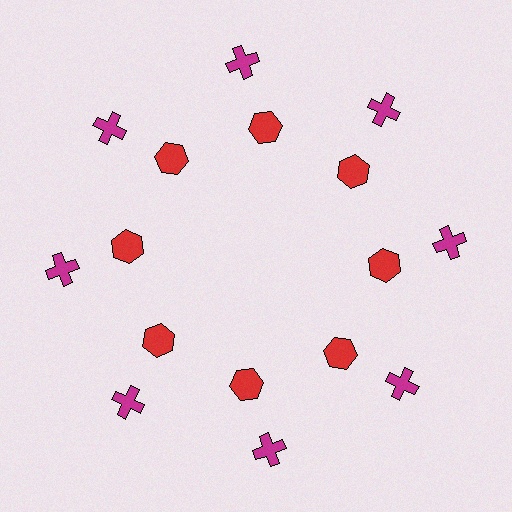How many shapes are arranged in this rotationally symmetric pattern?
There are 16 shapes, arranged in 8 groups of 2.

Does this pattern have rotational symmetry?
Yes, this pattern has 8-fold rotational symmetry. It looks the same after rotating 45 degrees around the center.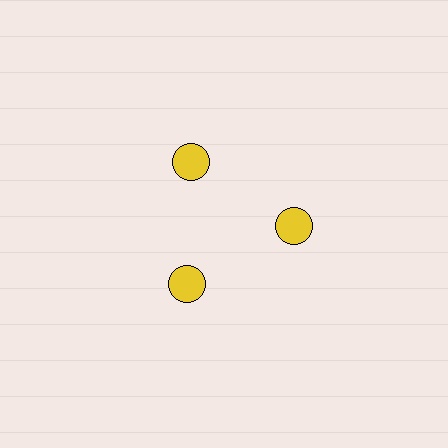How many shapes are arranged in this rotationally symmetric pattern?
There are 3 shapes, arranged in 3 groups of 1.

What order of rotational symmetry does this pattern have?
This pattern has 3-fold rotational symmetry.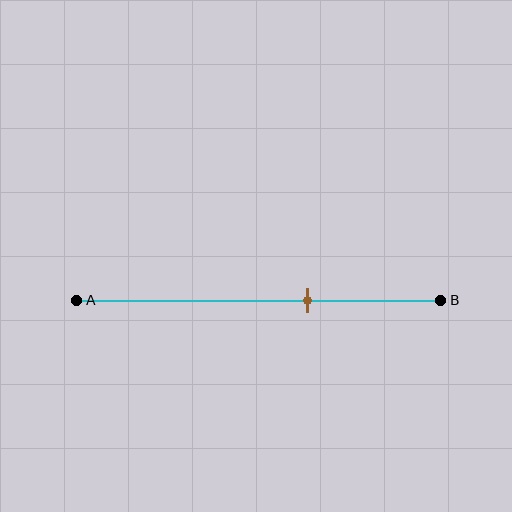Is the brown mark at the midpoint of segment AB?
No, the mark is at about 65% from A, not at the 50% midpoint.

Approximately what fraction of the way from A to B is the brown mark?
The brown mark is approximately 65% of the way from A to B.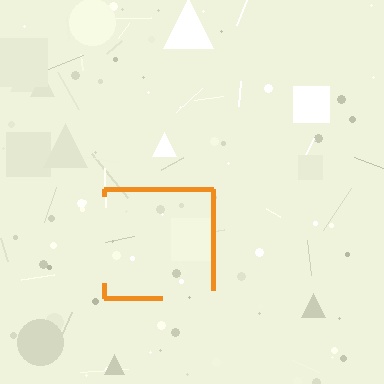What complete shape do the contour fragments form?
The contour fragments form a square.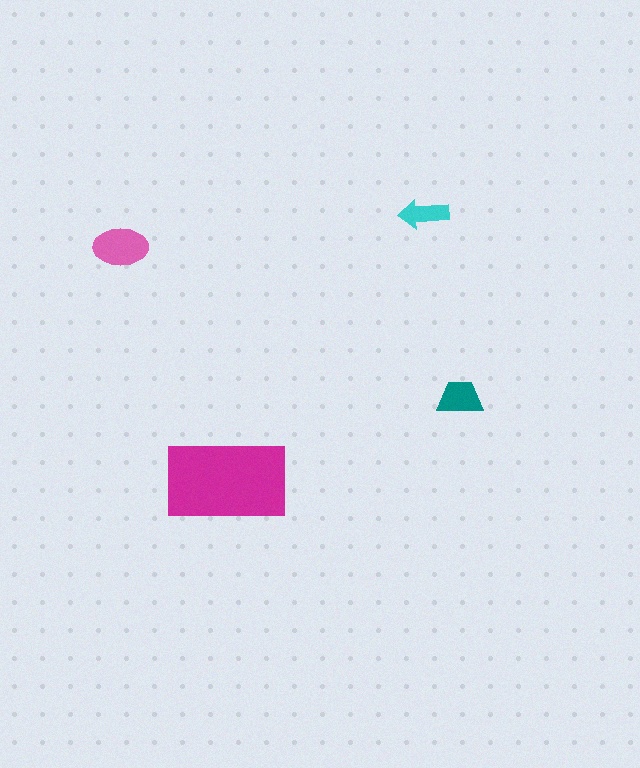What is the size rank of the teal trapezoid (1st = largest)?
3rd.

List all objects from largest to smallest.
The magenta rectangle, the pink ellipse, the teal trapezoid, the cyan arrow.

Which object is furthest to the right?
The teal trapezoid is rightmost.